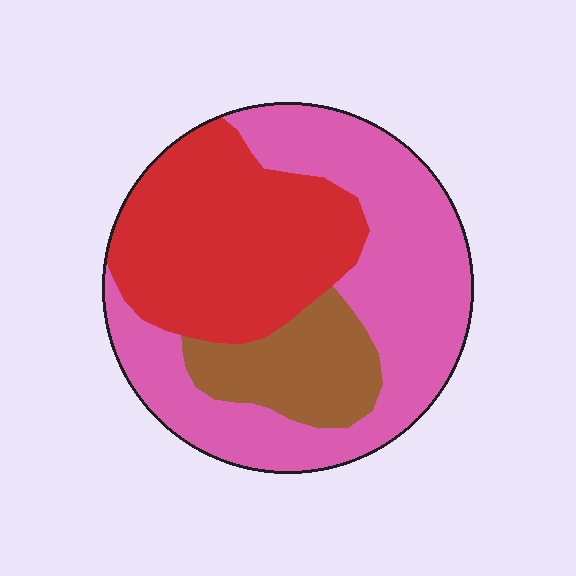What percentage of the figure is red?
Red covers about 35% of the figure.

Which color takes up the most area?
Pink, at roughly 50%.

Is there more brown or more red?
Red.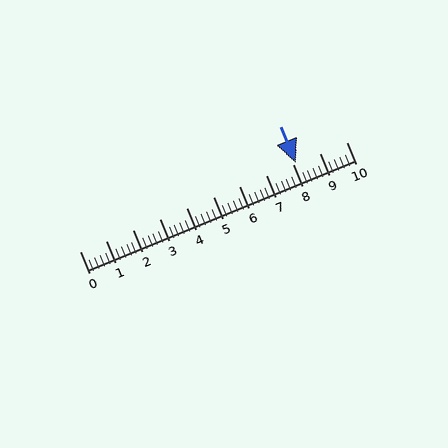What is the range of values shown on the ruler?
The ruler shows values from 0 to 10.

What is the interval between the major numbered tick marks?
The major tick marks are spaced 1 units apart.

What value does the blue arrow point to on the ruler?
The blue arrow points to approximately 8.1.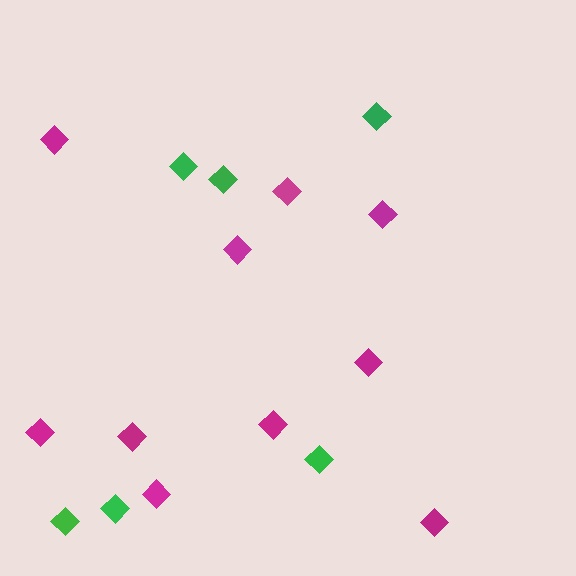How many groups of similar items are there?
There are 2 groups: one group of magenta diamonds (10) and one group of green diamonds (6).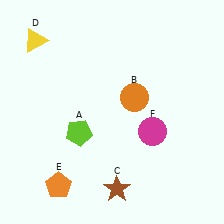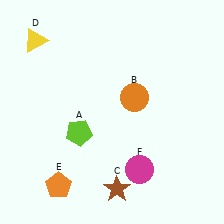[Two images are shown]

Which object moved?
The magenta circle (F) moved down.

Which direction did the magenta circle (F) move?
The magenta circle (F) moved down.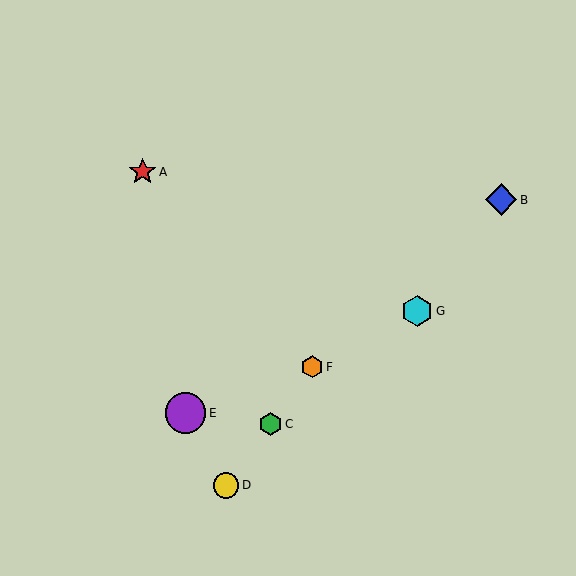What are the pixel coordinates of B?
Object B is at (501, 200).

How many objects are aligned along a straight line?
3 objects (C, D, F) are aligned along a straight line.